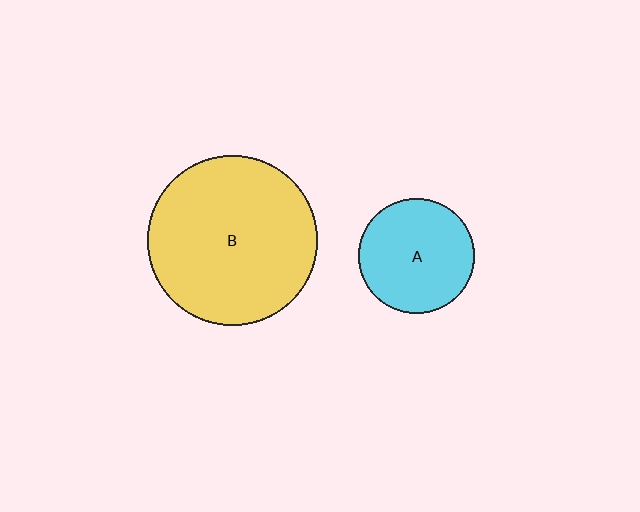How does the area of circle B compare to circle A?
Approximately 2.2 times.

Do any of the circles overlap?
No, none of the circles overlap.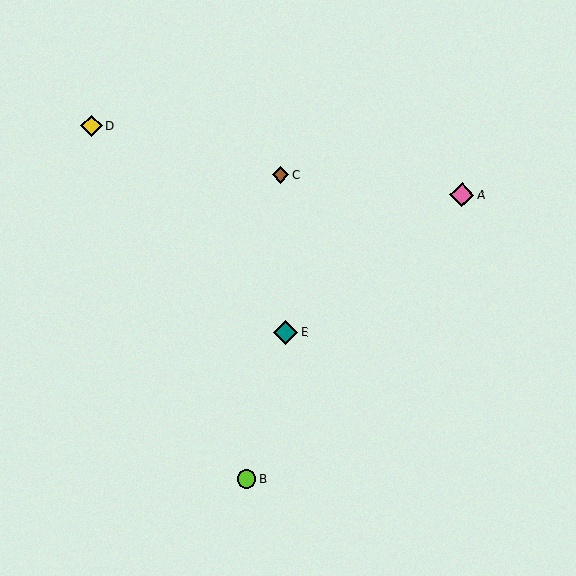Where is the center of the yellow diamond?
The center of the yellow diamond is at (92, 126).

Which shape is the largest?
The teal diamond (labeled E) is the largest.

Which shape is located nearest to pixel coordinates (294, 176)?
The brown diamond (labeled C) at (281, 175) is nearest to that location.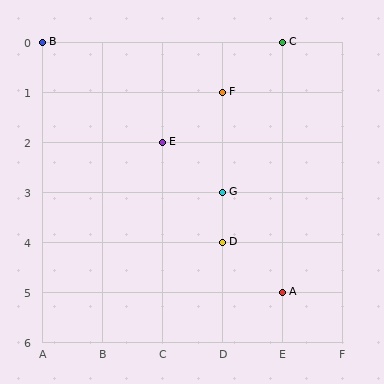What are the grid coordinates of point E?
Point E is at grid coordinates (C, 2).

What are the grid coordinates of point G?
Point G is at grid coordinates (D, 3).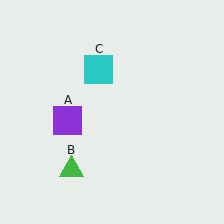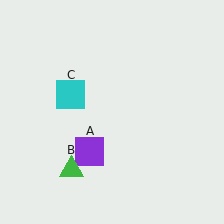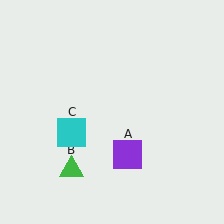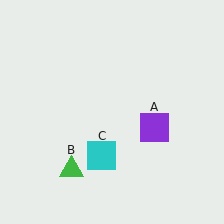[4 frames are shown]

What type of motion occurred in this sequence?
The purple square (object A), cyan square (object C) rotated counterclockwise around the center of the scene.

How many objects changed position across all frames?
2 objects changed position: purple square (object A), cyan square (object C).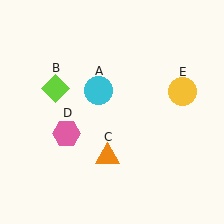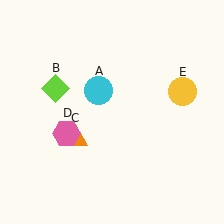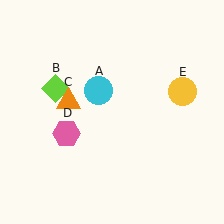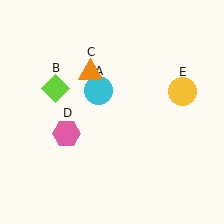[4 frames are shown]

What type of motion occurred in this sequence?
The orange triangle (object C) rotated clockwise around the center of the scene.